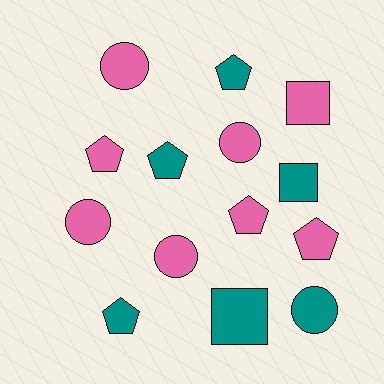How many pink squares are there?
There is 1 pink square.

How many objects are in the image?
There are 14 objects.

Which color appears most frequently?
Pink, with 8 objects.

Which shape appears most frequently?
Pentagon, with 6 objects.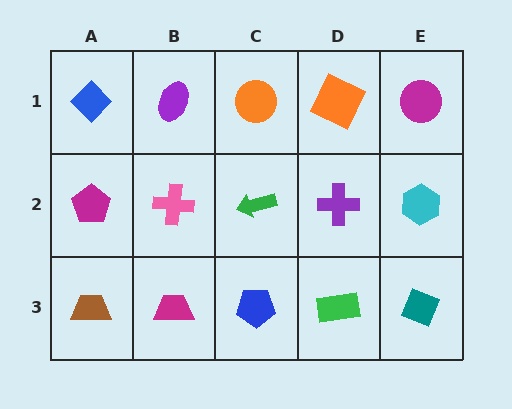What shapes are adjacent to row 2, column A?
A blue diamond (row 1, column A), a brown trapezoid (row 3, column A), a pink cross (row 2, column B).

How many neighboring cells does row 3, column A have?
2.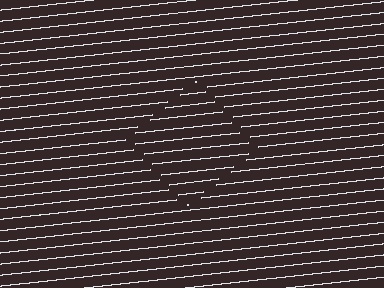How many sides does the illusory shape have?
4 sides — the line-ends trace a square.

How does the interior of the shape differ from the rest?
The interior of the shape contains the same grating, shifted by half a period — the contour is defined by the phase discontinuity where line-ends from the inner and outer gratings abut.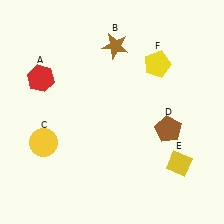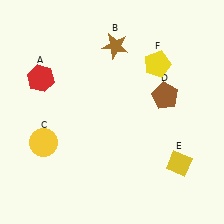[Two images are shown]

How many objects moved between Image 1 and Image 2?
1 object moved between the two images.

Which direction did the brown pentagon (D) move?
The brown pentagon (D) moved up.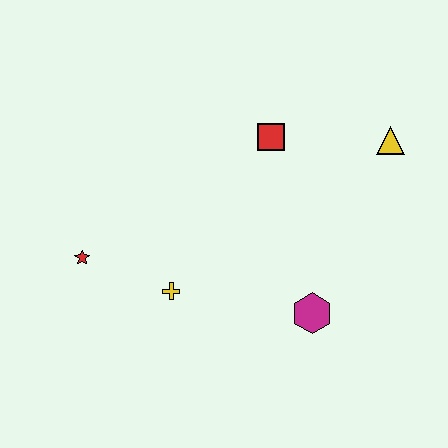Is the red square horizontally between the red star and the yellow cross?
No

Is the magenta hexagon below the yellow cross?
Yes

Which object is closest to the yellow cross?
The red star is closest to the yellow cross.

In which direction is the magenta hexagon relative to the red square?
The magenta hexagon is below the red square.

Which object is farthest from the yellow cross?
The yellow triangle is farthest from the yellow cross.